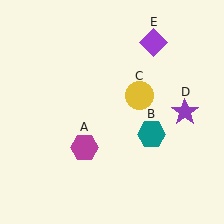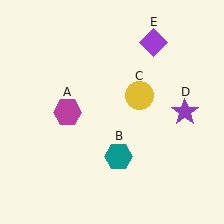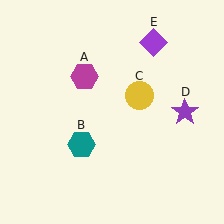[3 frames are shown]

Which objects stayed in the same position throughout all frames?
Yellow circle (object C) and purple star (object D) and purple diamond (object E) remained stationary.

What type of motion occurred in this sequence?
The magenta hexagon (object A), teal hexagon (object B) rotated clockwise around the center of the scene.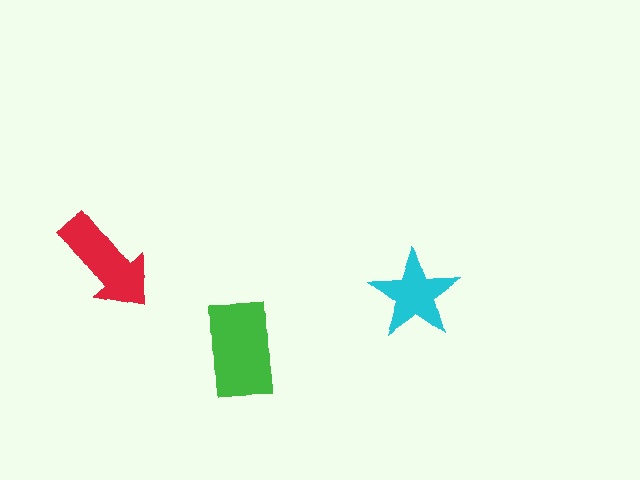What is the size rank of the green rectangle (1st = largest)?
1st.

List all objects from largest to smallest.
The green rectangle, the red arrow, the cyan star.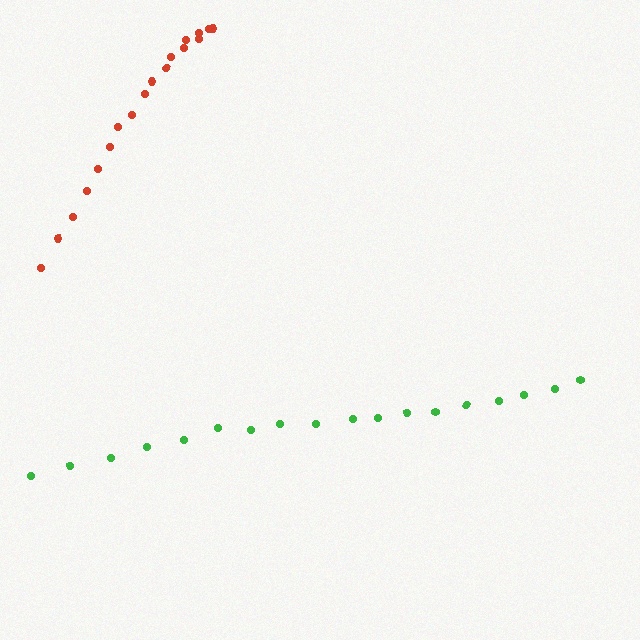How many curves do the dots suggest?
There are 2 distinct paths.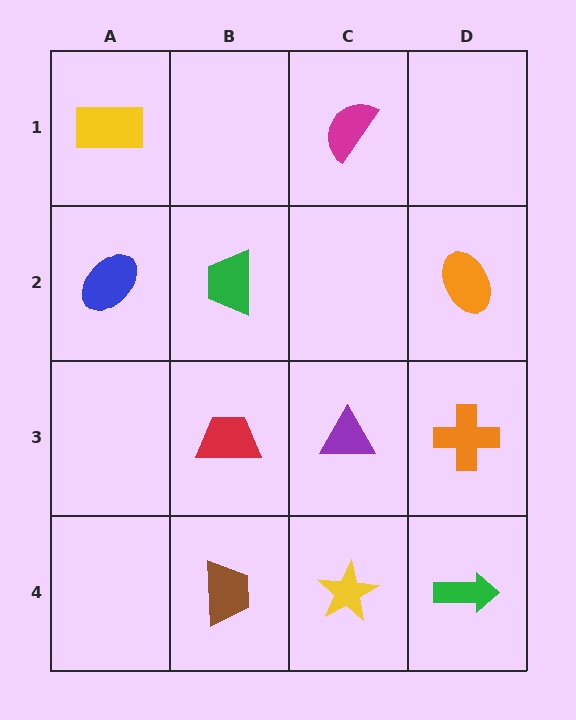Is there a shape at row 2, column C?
No, that cell is empty.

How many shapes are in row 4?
3 shapes.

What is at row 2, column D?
An orange ellipse.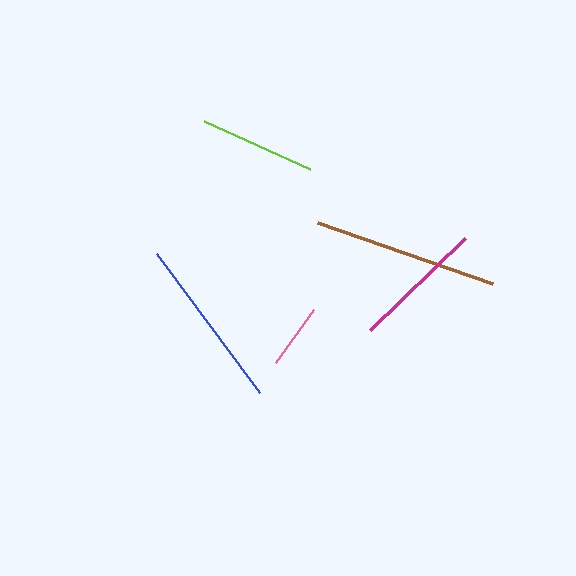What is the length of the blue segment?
The blue segment is approximately 173 pixels long.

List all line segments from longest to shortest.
From longest to shortest: brown, blue, magenta, lime, pink.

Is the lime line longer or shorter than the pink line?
The lime line is longer than the pink line.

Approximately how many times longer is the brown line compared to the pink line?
The brown line is approximately 2.9 times the length of the pink line.